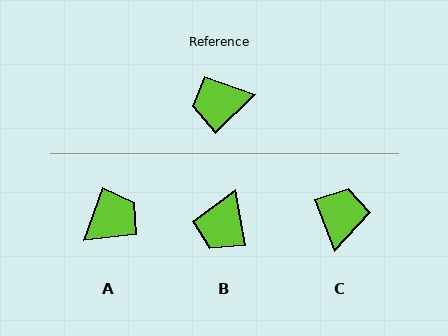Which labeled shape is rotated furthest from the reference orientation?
A, about 155 degrees away.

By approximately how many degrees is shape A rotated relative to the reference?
Approximately 155 degrees clockwise.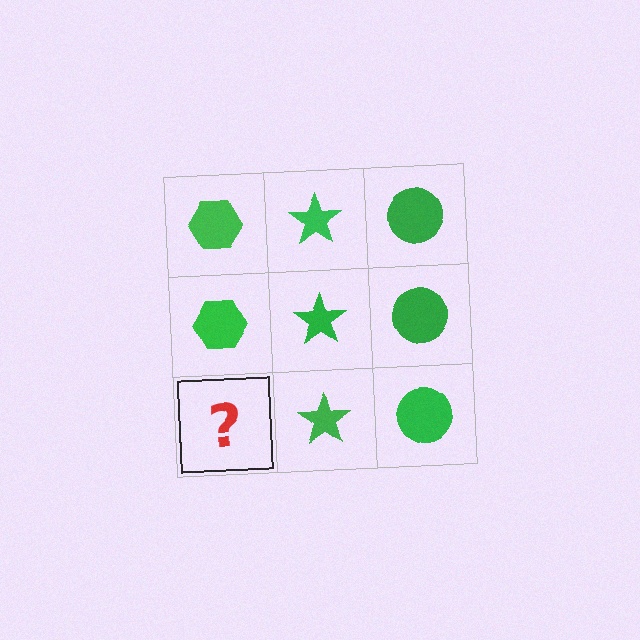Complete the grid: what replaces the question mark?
The question mark should be replaced with a green hexagon.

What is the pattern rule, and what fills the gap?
The rule is that each column has a consistent shape. The gap should be filled with a green hexagon.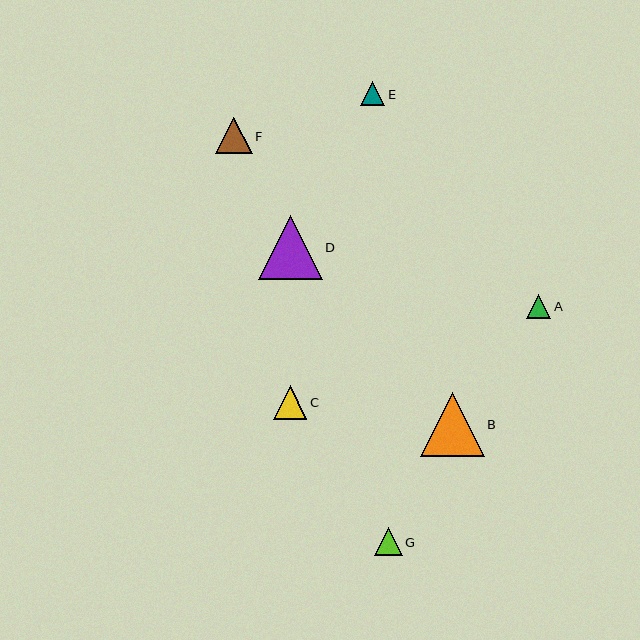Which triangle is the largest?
Triangle B is the largest with a size of approximately 64 pixels.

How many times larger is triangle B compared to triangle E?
Triangle B is approximately 2.6 times the size of triangle E.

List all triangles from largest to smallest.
From largest to smallest: B, D, F, C, G, A, E.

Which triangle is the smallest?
Triangle E is the smallest with a size of approximately 24 pixels.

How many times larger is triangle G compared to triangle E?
Triangle G is approximately 1.1 times the size of triangle E.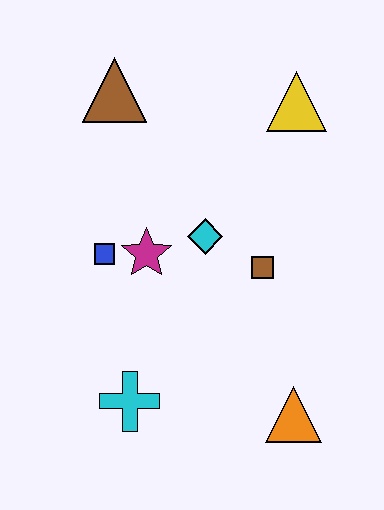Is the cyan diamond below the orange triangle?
No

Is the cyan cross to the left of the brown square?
Yes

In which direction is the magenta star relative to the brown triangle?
The magenta star is below the brown triangle.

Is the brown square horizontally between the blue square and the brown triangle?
No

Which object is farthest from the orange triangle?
The brown triangle is farthest from the orange triangle.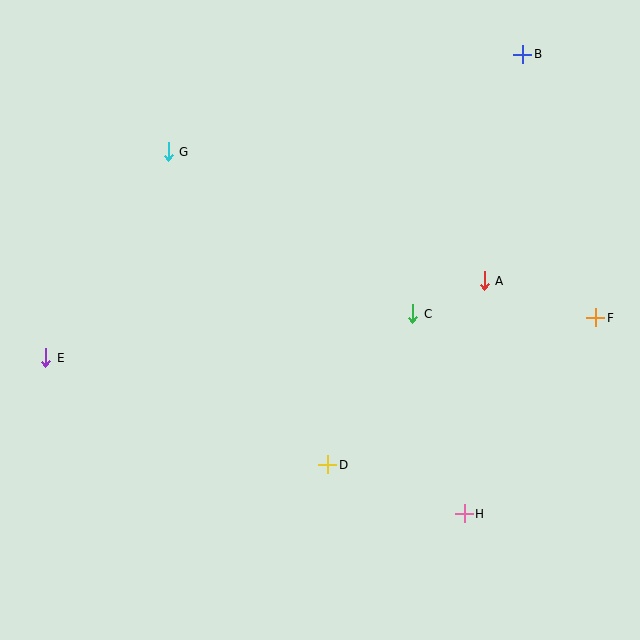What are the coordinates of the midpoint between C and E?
The midpoint between C and E is at (229, 336).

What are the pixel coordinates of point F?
Point F is at (596, 318).